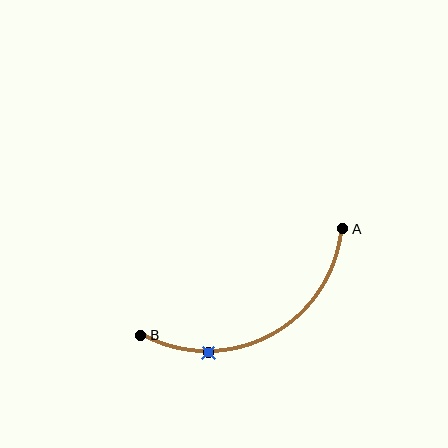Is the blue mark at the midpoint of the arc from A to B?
No. The blue mark lies on the arc but is closer to endpoint B. The arc midpoint would be at the point on the curve equidistant along the arc from both A and B.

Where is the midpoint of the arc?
The arc midpoint is the point on the curve farthest from the straight line joining A and B. It sits below that line.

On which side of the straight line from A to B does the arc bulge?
The arc bulges below the straight line connecting A and B.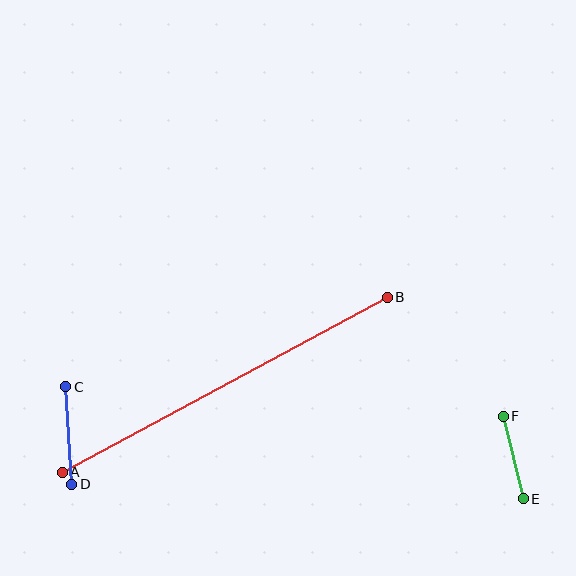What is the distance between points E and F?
The distance is approximately 85 pixels.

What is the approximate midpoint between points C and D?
The midpoint is at approximately (69, 435) pixels.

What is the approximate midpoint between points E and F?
The midpoint is at approximately (513, 458) pixels.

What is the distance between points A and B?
The distance is approximately 369 pixels.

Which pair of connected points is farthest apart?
Points A and B are farthest apart.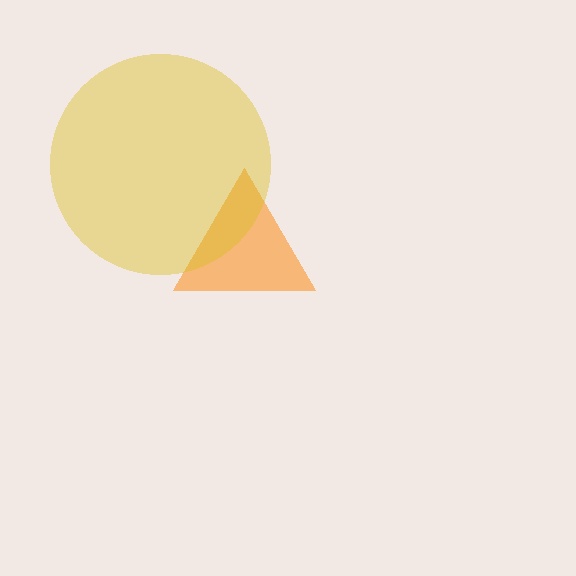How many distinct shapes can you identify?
There are 2 distinct shapes: an orange triangle, a yellow circle.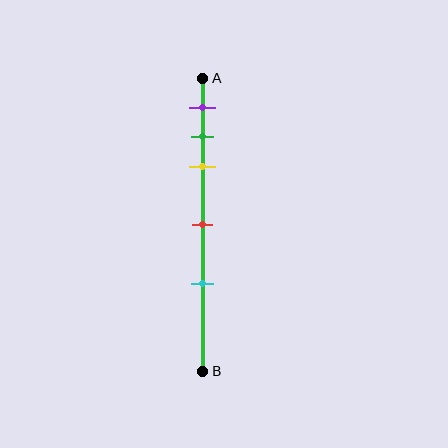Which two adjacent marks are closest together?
The green and yellow marks are the closest adjacent pair.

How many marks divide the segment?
There are 5 marks dividing the segment.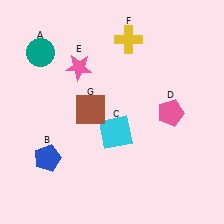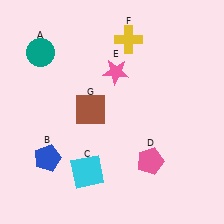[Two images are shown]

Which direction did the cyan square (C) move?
The cyan square (C) moved down.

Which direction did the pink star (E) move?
The pink star (E) moved right.